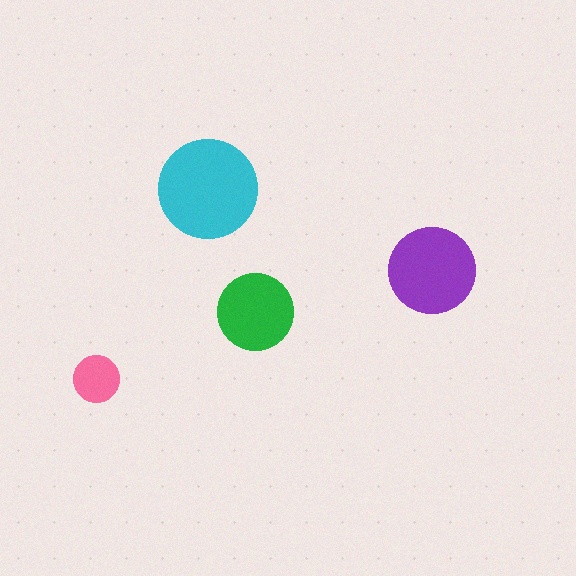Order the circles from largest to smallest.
the cyan one, the purple one, the green one, the pink one.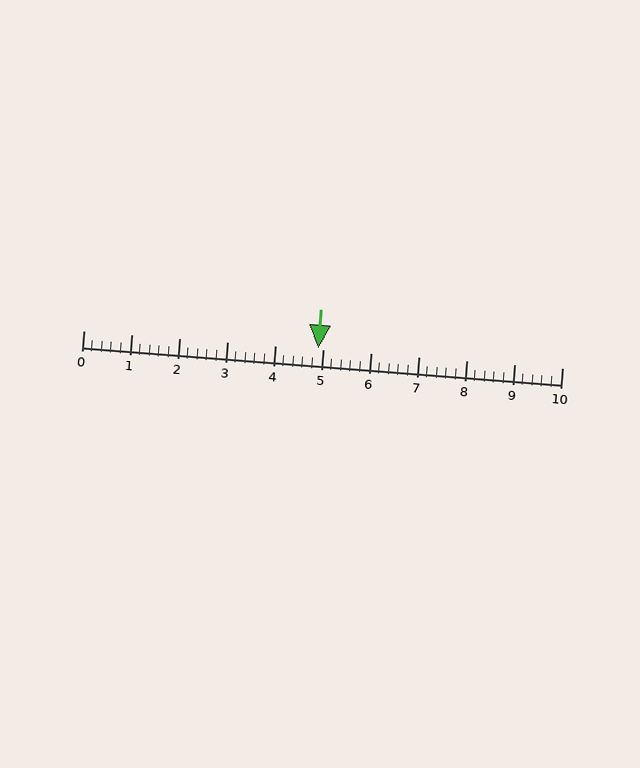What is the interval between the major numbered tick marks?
The major tick marks are spaced 1 units apart.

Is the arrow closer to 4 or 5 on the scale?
The arrow is closer to 5.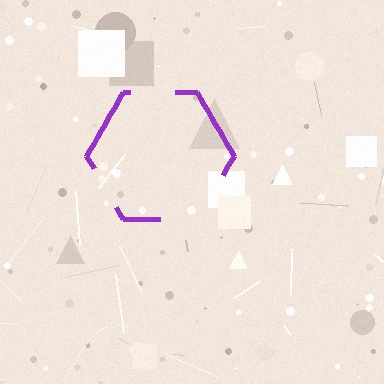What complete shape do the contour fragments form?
The contour fragments form a hexagon.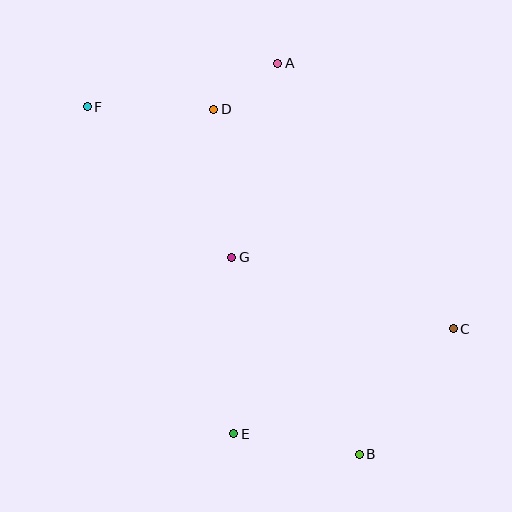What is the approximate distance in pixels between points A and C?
The distance between A and C is approximately 318 pixels.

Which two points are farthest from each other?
Points B and F are farthest from each other.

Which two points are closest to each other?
Points A and D are closest to each other.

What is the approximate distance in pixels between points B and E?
The distance between B and E is approximately 127 pixels.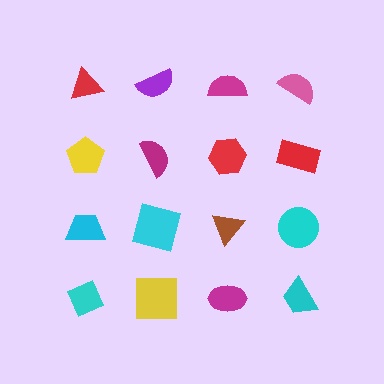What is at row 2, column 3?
A red hexagon.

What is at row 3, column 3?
A brown triangle.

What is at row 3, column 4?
A cyan circle.